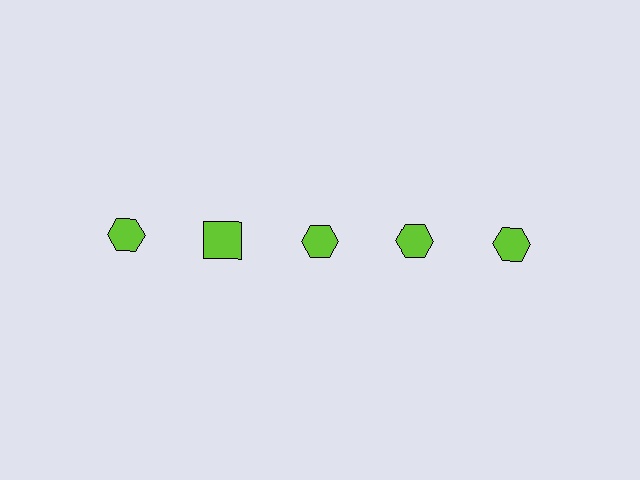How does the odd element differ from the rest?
It has a different shape: square instead of hexagon.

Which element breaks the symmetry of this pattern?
The lime square in the top row, second from left column breaks the symmetry. All other shapes are lime hexagons.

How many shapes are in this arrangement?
There are 5 shapes arranged in a grid pattern.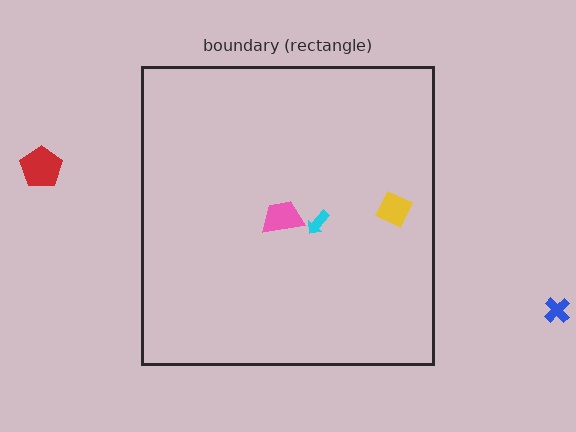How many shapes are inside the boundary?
3 inside, 2 outside.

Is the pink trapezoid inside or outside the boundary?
Inside.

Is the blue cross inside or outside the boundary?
Outside.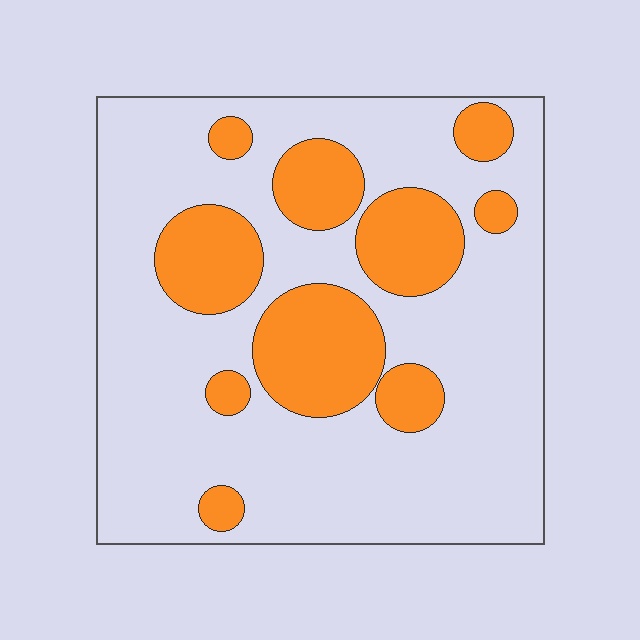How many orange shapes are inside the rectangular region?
10.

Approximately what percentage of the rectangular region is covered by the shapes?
Approximately 25%.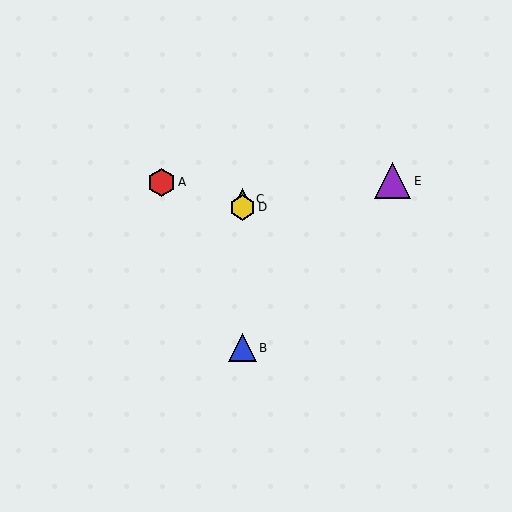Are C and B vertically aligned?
Yes, both are at x≈242.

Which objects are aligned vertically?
Objects B, C, D are aligned vertically.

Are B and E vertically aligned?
No, B is at x≈242 and E is at x≈393.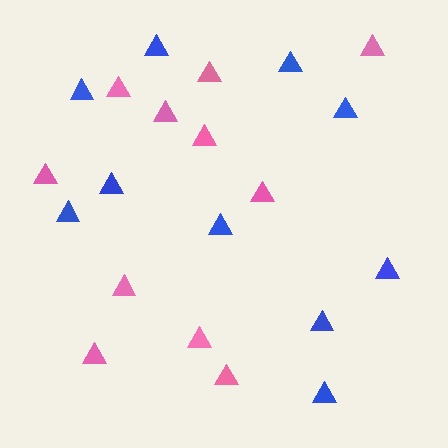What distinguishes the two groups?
There are 2 groups: one group of blue triangles (10) and one group of pink triangles (11).